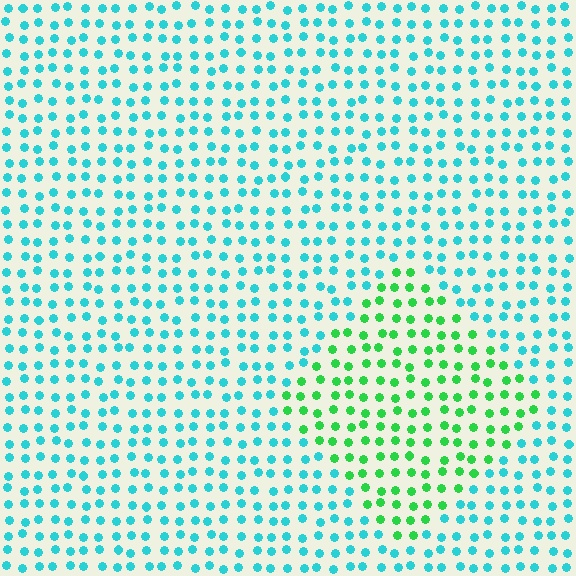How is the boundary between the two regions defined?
The boundary is defined purely by a slight shift in hue (about 52 degrees). Spacing, size, and orientation are identical on both sides.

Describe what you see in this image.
The image is filled with small cyan elements in a uniform arrangement. A diamond-shaped region is visible where the elements are tinted to a slightly different hue, forming a subtle color boundary.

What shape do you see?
I see a diamond.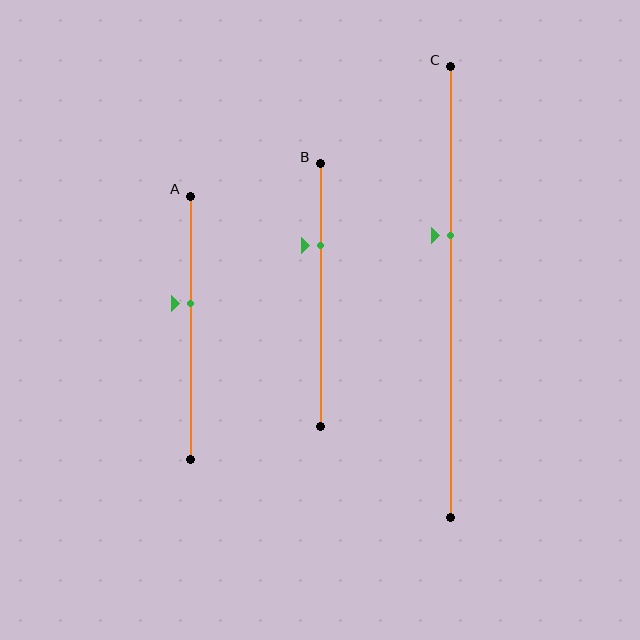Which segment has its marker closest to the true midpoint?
Segment A has its marker closest to the true midpoint.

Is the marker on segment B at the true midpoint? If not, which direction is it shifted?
No, the marker on segment B is shifted upward by about 19% of the segment length.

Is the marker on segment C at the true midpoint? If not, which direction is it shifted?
No, the marker on segment C is shifted upward by about 13% of the segment length.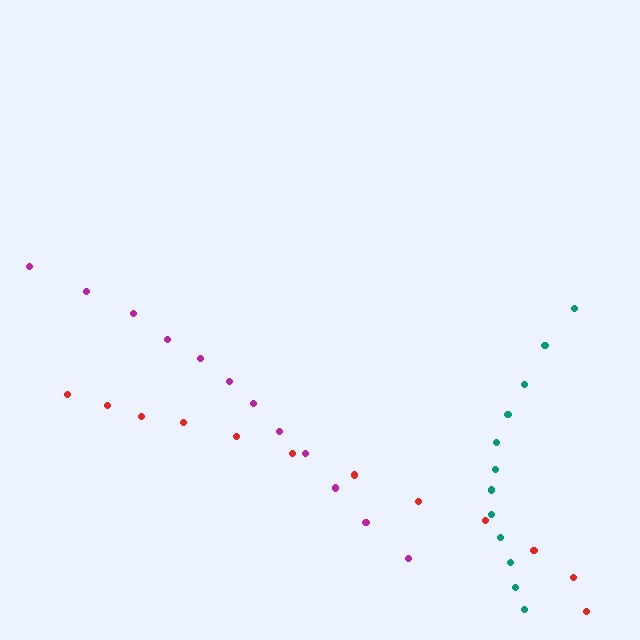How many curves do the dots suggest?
There are 3 distinct paths.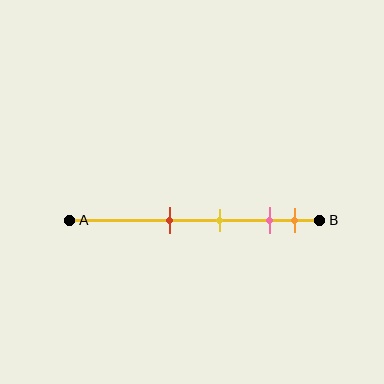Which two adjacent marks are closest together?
The pink and orange marks are the closest adjacent pair.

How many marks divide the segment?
There are 4 marks dividing the segment.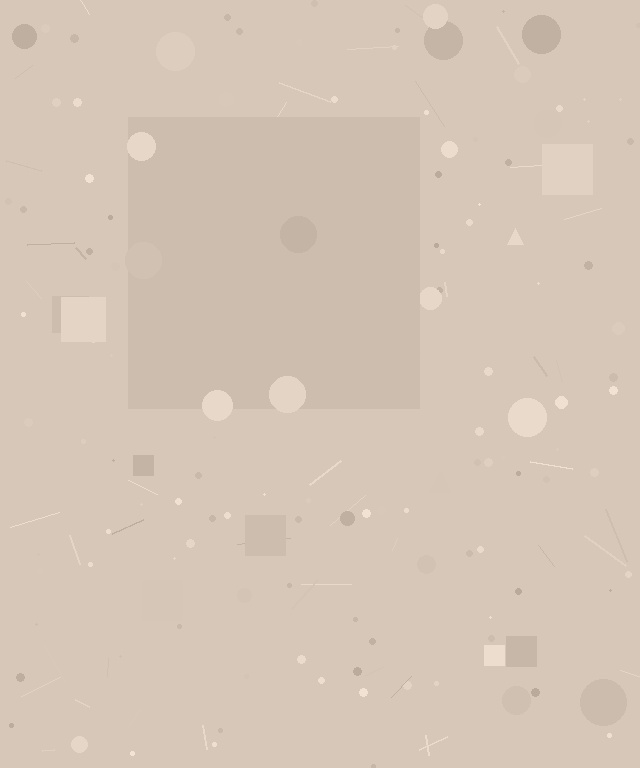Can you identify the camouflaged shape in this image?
The camouflaged shape is a square.